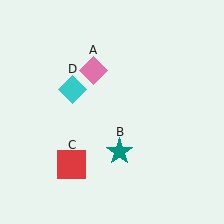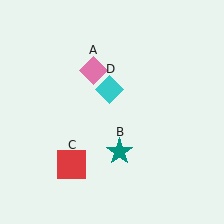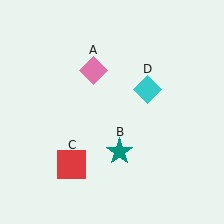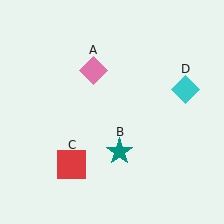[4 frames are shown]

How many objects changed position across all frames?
1 object changed position: cyan diamond (object D).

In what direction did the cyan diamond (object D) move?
The cyan diamond (object D) moved right.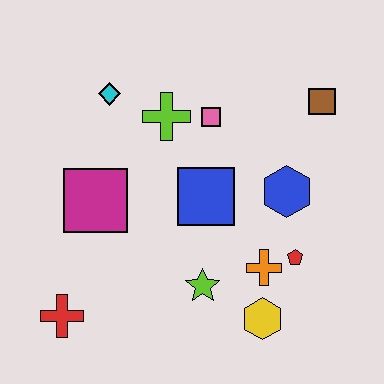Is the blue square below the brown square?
Yes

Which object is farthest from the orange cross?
The cyan diamond is farthest from the orange cross.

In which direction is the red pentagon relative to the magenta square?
The red pentagon is to the right of the magenta square.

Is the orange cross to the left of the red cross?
No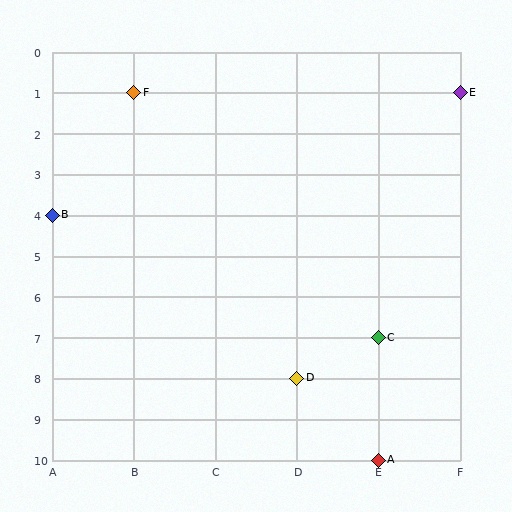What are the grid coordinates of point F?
Point F is at grid coordinates (B, 1).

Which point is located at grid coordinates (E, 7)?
Point C is at (E, 7).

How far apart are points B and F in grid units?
Points B and F are 1 column and 3 rows apart (about 3.2 grid units diagonally).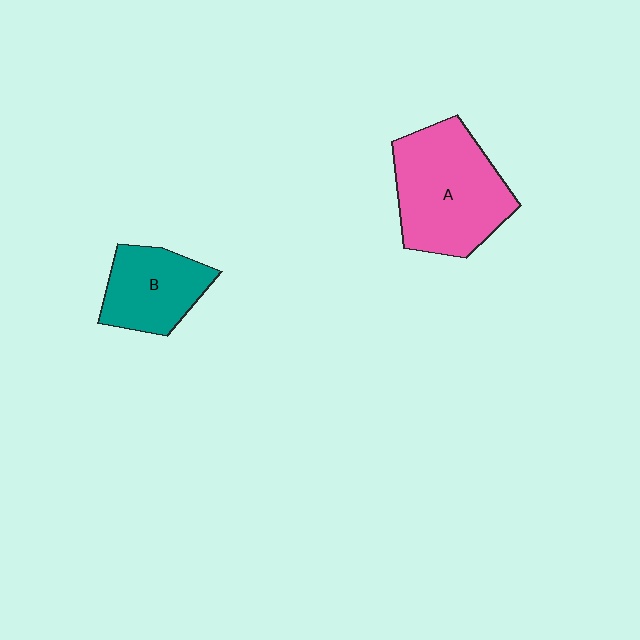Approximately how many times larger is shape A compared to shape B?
Approximately 1.6 times.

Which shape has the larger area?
Shape A (pink).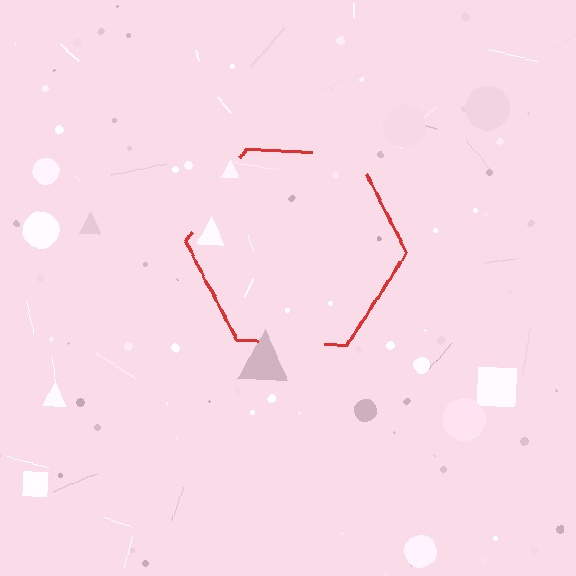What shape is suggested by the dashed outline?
The dashed outline suggests a hexagon.